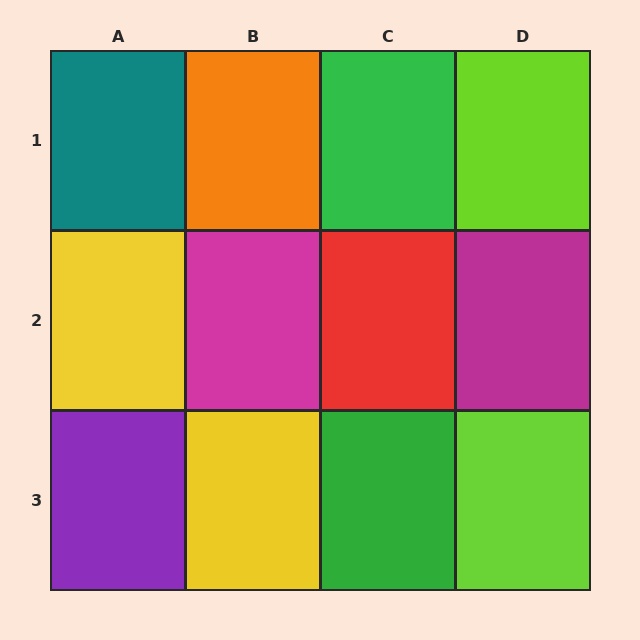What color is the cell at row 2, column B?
Magenta.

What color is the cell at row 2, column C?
Red.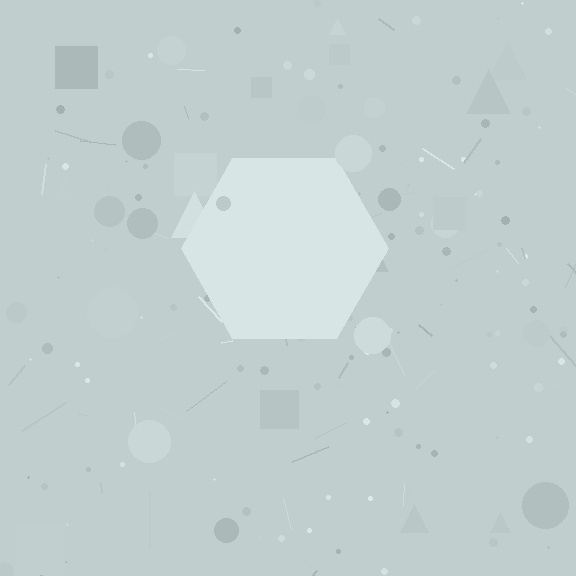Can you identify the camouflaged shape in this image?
The camouflaged shape is a hexagon.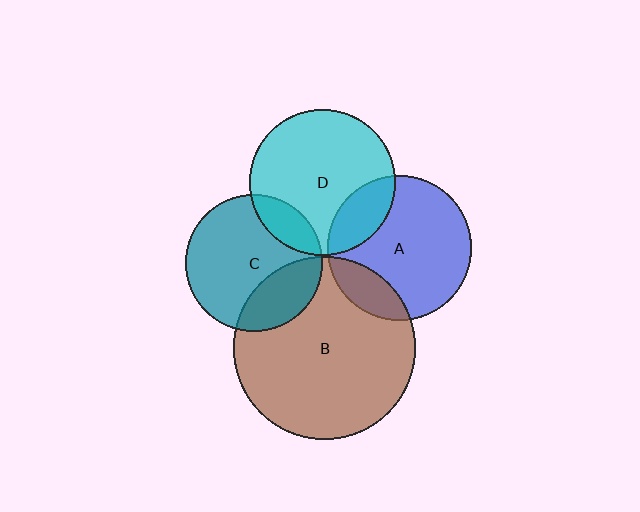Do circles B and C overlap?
Yes.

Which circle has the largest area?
Circle B (brown).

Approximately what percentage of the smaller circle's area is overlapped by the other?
Approximately 25%.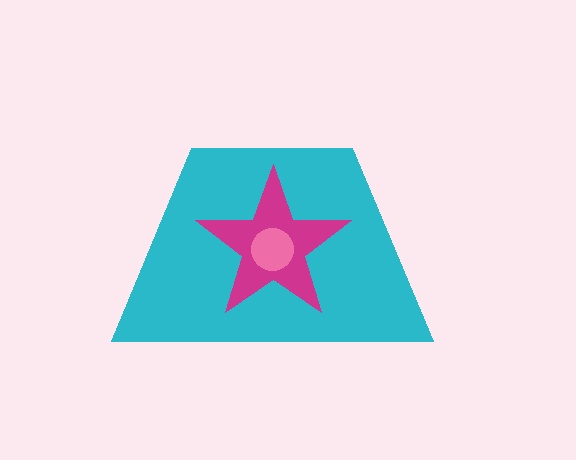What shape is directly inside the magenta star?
The pink circle.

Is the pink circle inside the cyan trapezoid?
Yes.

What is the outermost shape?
The cyan trapezoid.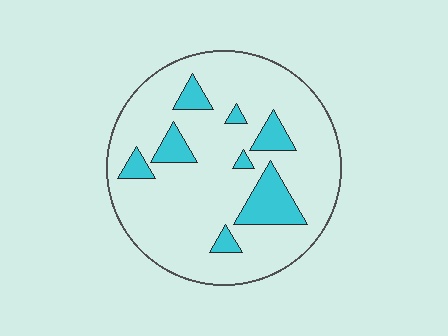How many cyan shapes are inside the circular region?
8.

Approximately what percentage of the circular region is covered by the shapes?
Approximately 15%.